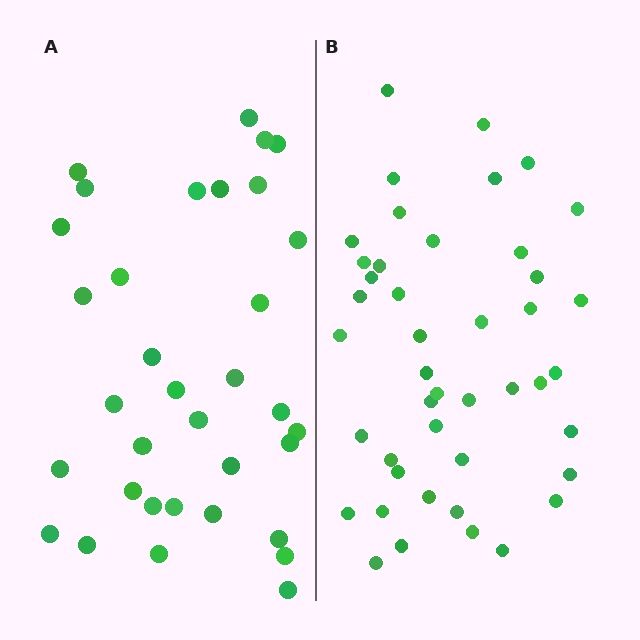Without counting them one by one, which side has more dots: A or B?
Region B (the right region) has more dots.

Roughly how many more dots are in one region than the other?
Region B has roughly 10 or so more dots than region A.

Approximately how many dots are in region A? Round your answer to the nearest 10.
About 30 dots. (The exact count is 34, which rounds to 30.)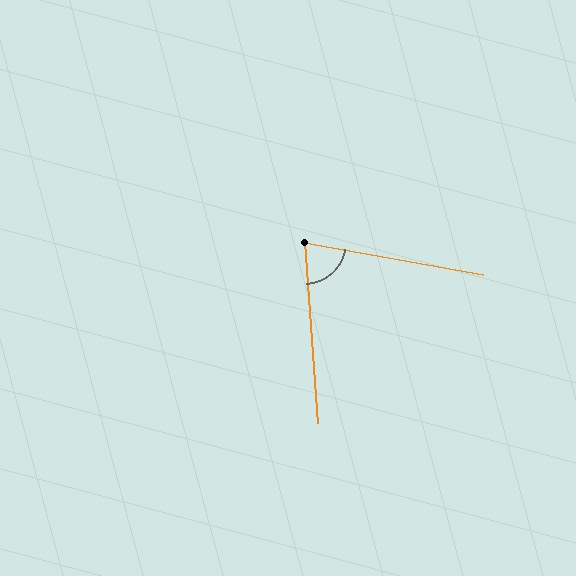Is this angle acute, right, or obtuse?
It is acute.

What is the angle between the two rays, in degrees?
Approximately 76 degrees.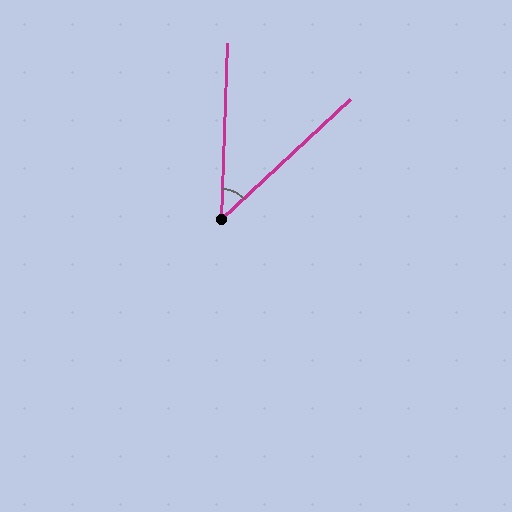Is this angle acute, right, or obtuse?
It is acute.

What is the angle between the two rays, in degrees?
Approximately 45 degrees.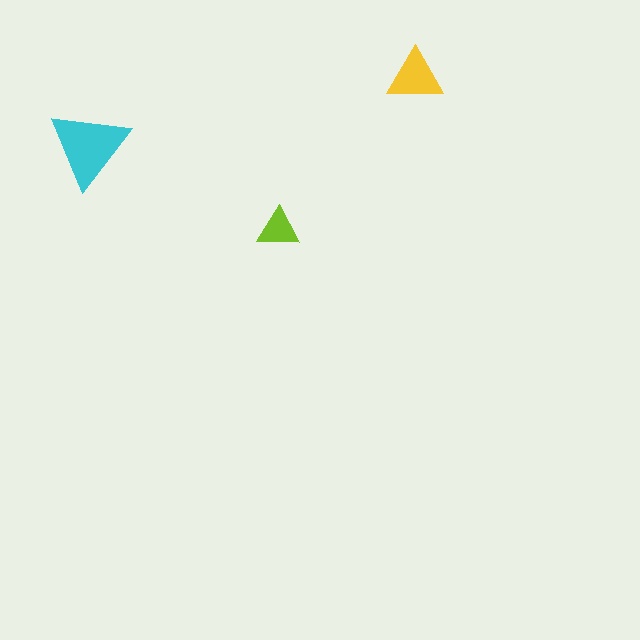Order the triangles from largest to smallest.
the cyan one, the yellow one, the lime one.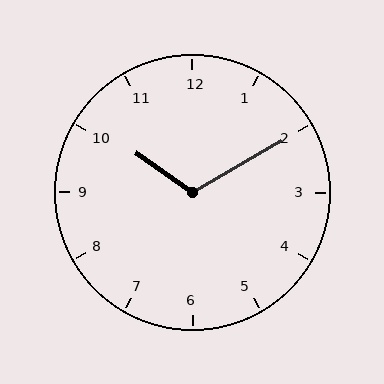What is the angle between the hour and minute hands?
Approximately 115 degrees.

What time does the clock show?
10:10.